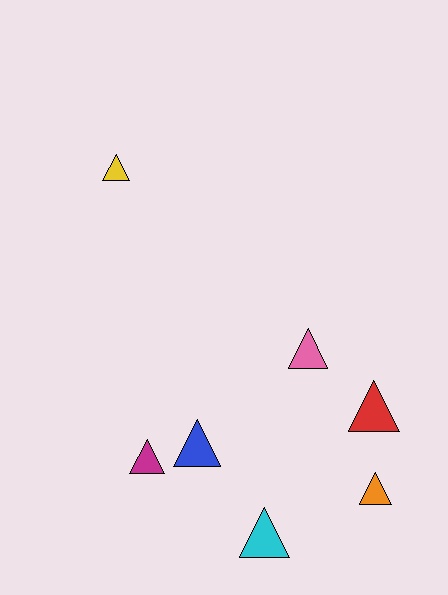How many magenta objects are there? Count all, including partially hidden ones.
There is 1 magenta object.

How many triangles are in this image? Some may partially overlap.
There are 7 triangles.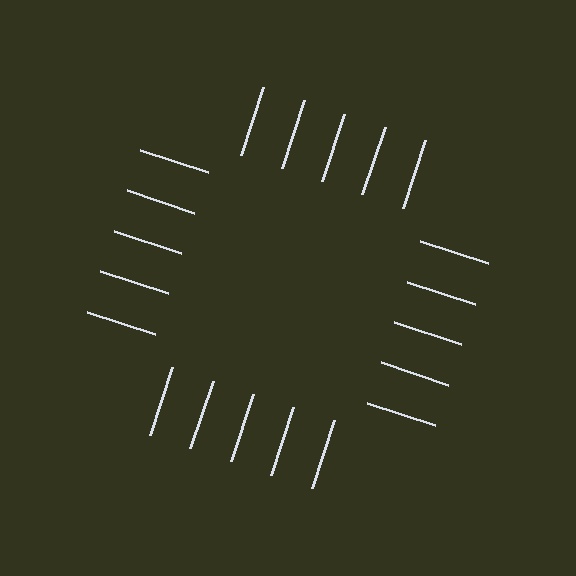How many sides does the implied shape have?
4 sides — the line-ends trace a square.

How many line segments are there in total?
20 — 5 along each of the 4 edges.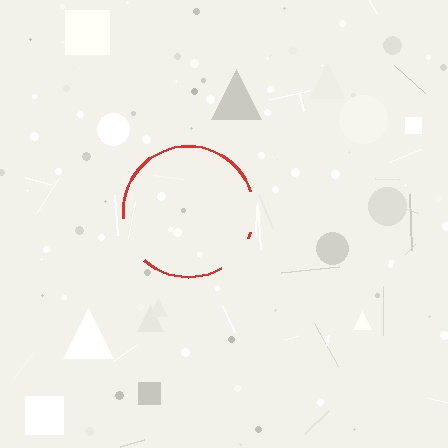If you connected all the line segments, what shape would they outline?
They would outline a circle.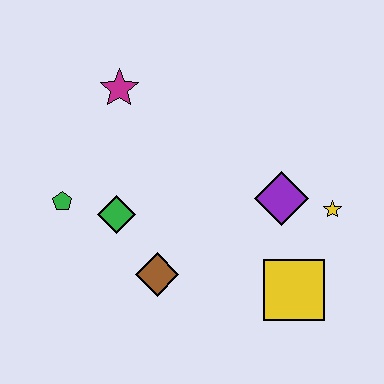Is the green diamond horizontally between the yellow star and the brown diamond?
No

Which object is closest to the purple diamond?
The yellow star is closest to the purple diamond.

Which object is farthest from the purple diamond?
The green pentagon is farthest from the purple diamond.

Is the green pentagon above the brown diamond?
Yes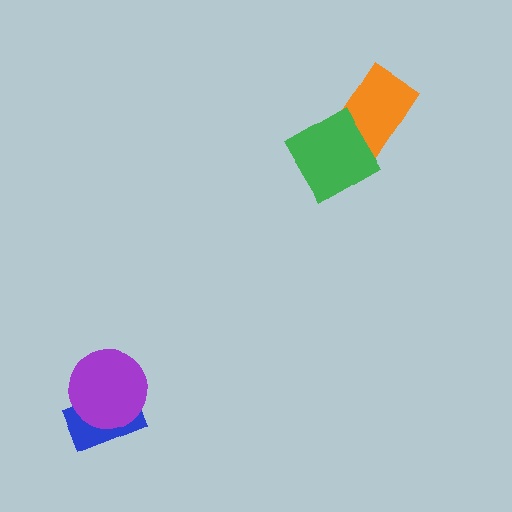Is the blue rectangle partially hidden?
Yes, it is partially covered by another shape.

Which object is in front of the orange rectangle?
The green diamond is in front of the orange rectangle.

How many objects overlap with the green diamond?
1 object overlaps with the green diamond.